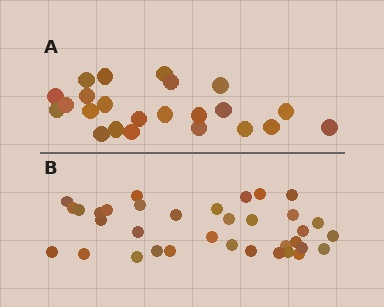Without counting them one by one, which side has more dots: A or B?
Region B (the bottom region) has more dots.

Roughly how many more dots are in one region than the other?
Region B has roughly 12 or so more dots than region A.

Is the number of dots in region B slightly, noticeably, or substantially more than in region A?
Region B has substantially more. The ratio is roughly 1.5 to 1.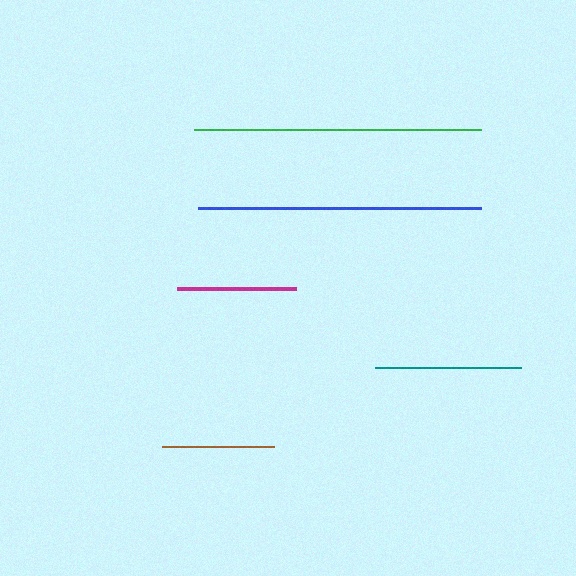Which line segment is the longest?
The green line is the longest at approximately 287 pixels.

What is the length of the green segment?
The green segment is approximately 287 pixels long.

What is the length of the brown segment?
The brown segment is approximately 112 pixels long.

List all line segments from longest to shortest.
From longest to shortest: green, blue, teal, magenta, brown.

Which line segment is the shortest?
The brown line is the shortest at approximately 112 pixels.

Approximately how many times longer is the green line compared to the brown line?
The green line is approximately 2.6 times the length of the brown line.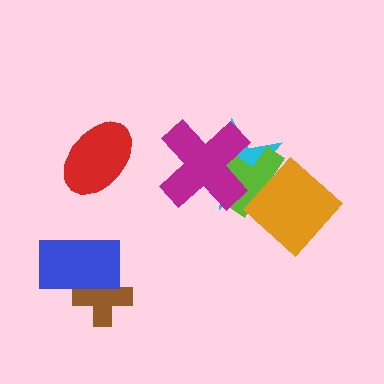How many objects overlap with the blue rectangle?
1 object overlaps with the blue rectangle.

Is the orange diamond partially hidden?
No, no other shape covers it.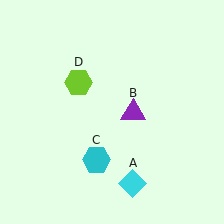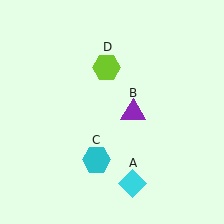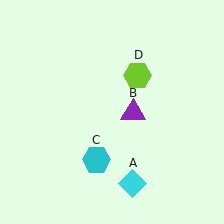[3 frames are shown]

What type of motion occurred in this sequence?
The lime hexagon (object D) rotated clockwise around the center of the scene.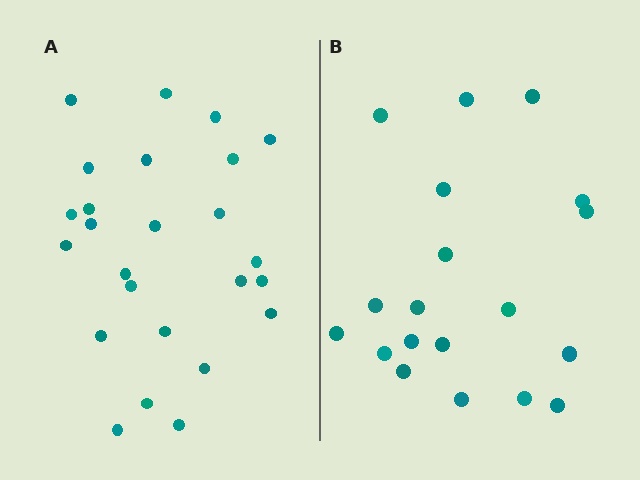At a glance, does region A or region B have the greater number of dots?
Region A (the left region) has more dots.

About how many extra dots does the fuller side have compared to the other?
Region A has about 6 more dots than region B.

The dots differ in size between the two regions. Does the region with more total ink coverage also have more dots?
No. Region B has more total ink coverage because its dots are larger, but region A actually contains more individual dots. Total area can be misleading — the number of items is what matters here.